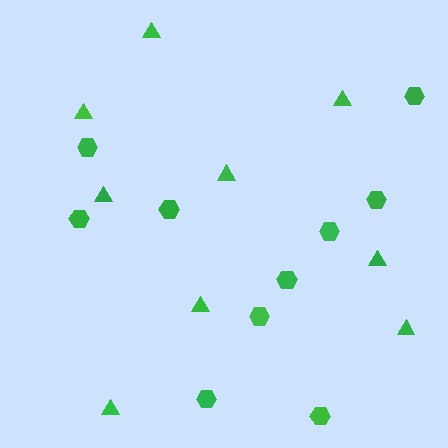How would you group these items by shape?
There are 2 groups: one group of triangles (9) and one group of hexagons (10).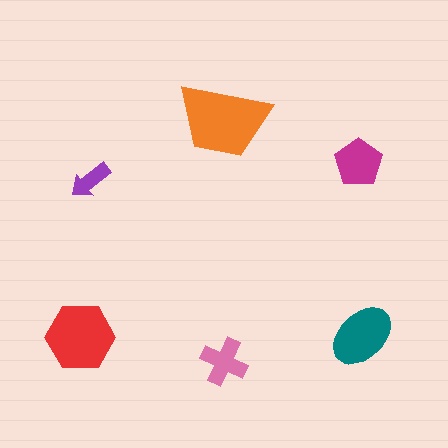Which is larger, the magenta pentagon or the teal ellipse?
The teal ellipse.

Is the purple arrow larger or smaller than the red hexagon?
Smaller.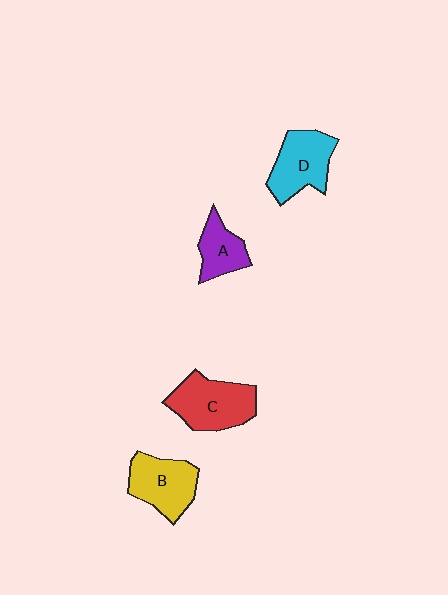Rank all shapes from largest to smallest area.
From largest to smallest: C (red), D (cyan), B (yellow), A (purple).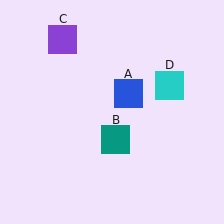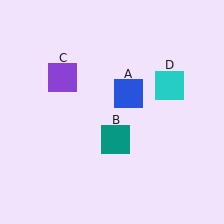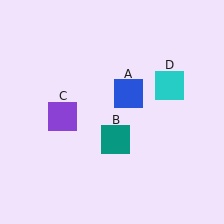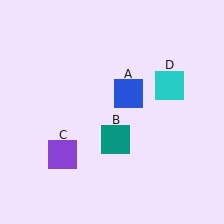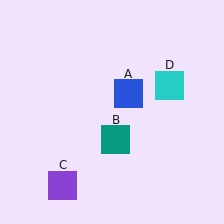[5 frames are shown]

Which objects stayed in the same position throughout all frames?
Blue square (object A) and teal square (object B) and cyan square (object D) remained stationary.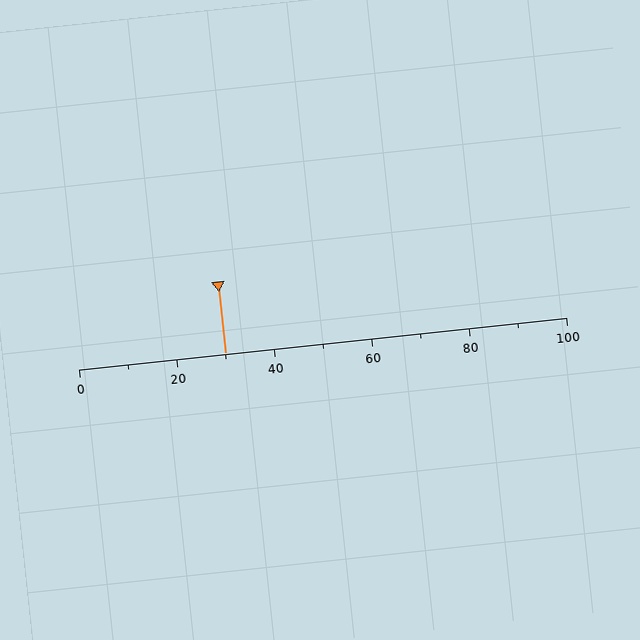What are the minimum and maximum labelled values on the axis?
The axis runs from 0 to 100.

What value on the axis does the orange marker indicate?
The marker indicates approximately 30.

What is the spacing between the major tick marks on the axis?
The major ticks are spaced 20 apart.